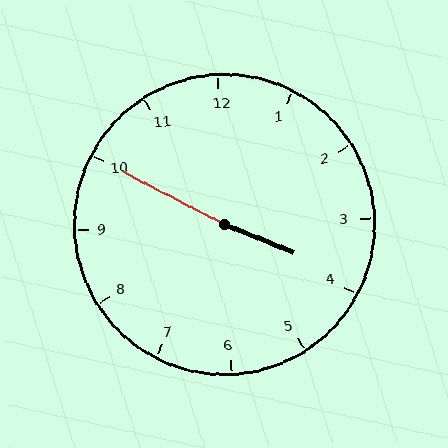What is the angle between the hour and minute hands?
Approximately 175 degrees.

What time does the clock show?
3:50.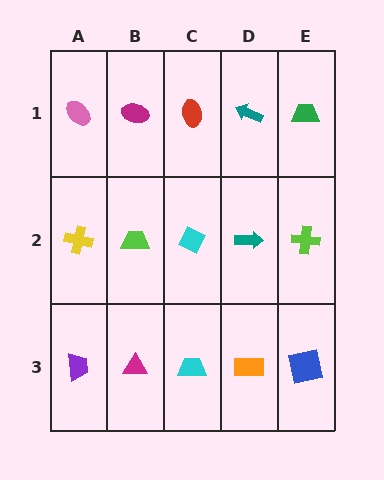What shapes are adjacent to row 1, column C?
A cyan diamond (row 2, column C), a magenta ellipse (row 1, column B), a teal arrow (row 1, column D).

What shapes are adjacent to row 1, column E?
A lime cross (row 2, column E), a teal arrow (row 1, column D).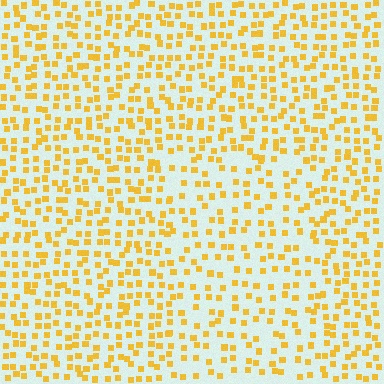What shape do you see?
I see a rectangle.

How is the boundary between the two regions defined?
The boundary is defined by a change in element density (approximately 1.5x ratio). All elements are the same color, size, and shape.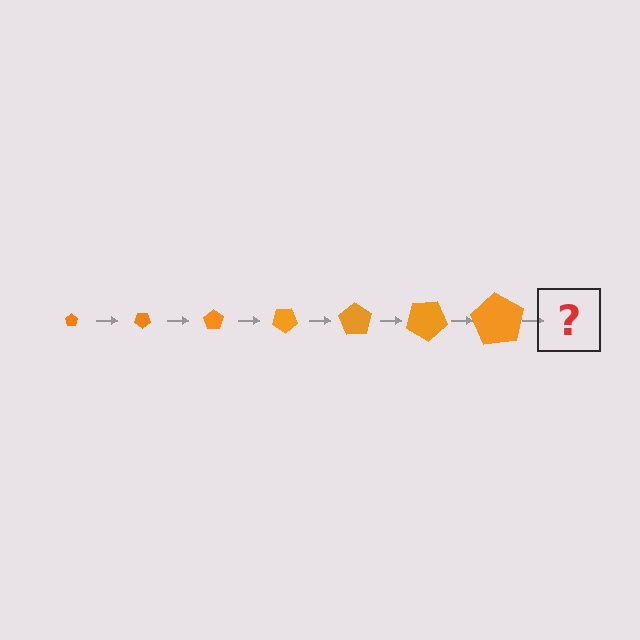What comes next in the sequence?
The next element should be a pentagon, larger than the previous one and rotated 245 degrees from the start.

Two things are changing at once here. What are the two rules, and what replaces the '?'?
The two rules are that the pentagon grows larger each step and it rotates 35 degrees each step. The '?' should be a pentagon, larger than the previous one and rotated 245 degrees from the start.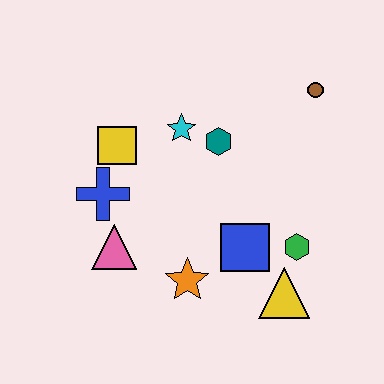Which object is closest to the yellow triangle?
The green hexagon is closest to the yellow triangle.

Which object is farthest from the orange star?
The brown circle is farthest from the orange star.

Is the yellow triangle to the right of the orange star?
Yes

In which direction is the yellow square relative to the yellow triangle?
The yellow square is to the left of the yellow triangle.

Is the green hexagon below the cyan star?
Yes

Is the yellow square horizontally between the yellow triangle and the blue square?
No